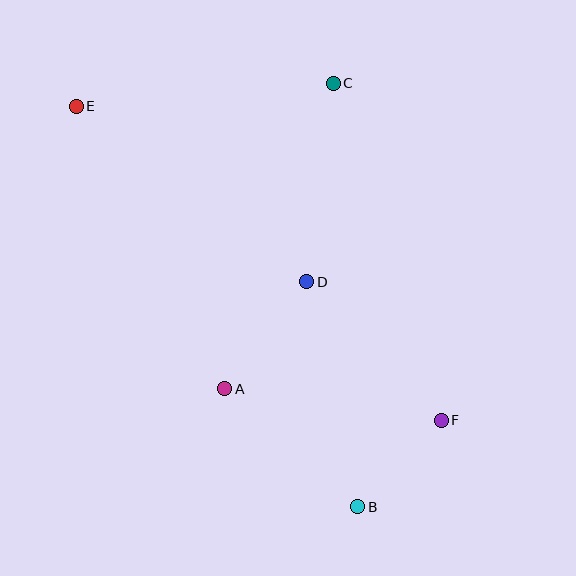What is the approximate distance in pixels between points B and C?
The distance between B and C is approximately 425 pixels.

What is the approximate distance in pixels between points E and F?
The distance between E and F is approximately 482 pixels.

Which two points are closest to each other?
Points B and F are closest to each other.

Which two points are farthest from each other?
Points B and E are farthest from each other.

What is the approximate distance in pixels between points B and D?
The distance between B and D is approximately 231 pixels.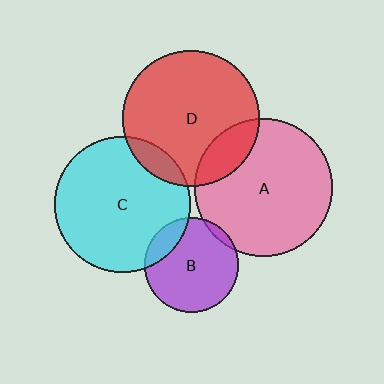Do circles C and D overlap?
Yes.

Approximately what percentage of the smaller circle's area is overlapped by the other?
Approximately 10%.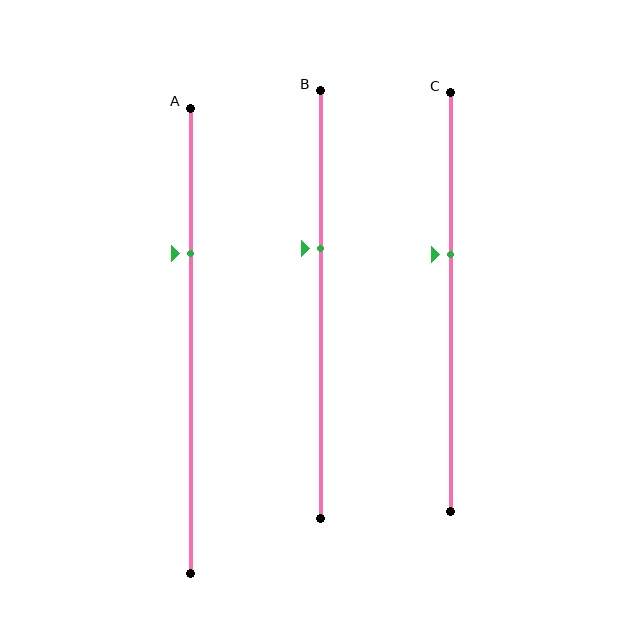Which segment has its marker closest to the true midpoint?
Segment C has its marker closest to the true midpoint.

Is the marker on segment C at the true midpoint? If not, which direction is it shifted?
No, the marker on segment C is shifted upward by about 11% of the segment length.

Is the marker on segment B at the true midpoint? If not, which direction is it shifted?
No, the marker on segment B is shifted upward by about 13% of the segment length.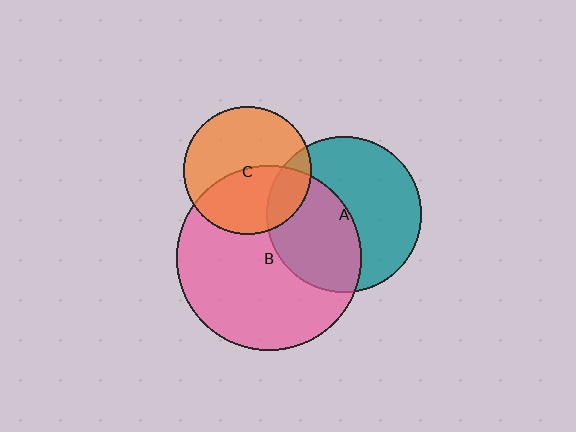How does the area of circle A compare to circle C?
Approximately 1.5 times.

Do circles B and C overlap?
Yes.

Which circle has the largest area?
Circle B (pink).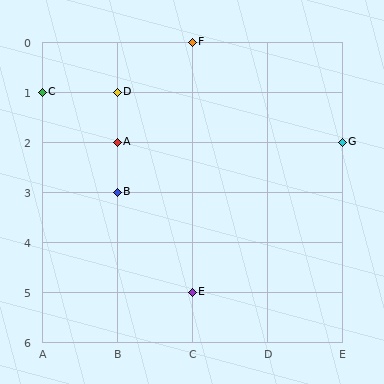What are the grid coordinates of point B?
Point B is at grid coordinates (B, 3).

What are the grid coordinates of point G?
Point G is at grid coordinates (E, 2).